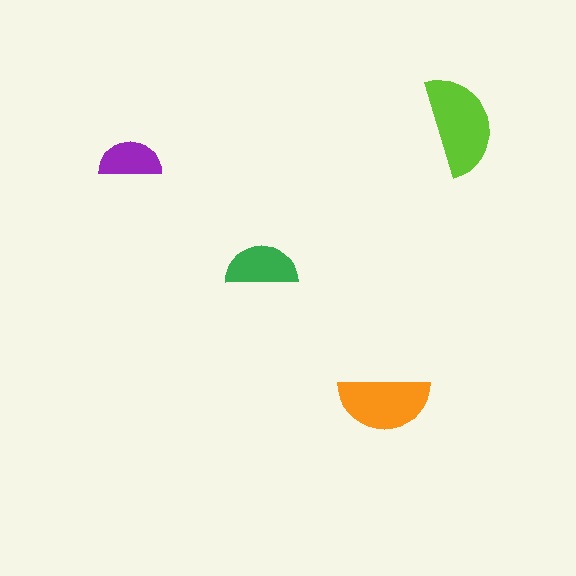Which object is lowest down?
The orange semicircle is bottommost.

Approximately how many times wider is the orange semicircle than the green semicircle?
About 1.5 times wider.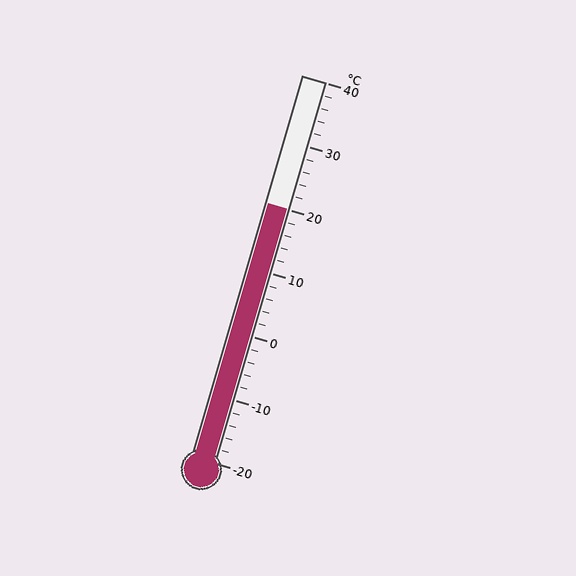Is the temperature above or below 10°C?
The temperature is above 10°C.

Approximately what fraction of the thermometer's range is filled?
The thermometer is filled to approximately 65% of its range.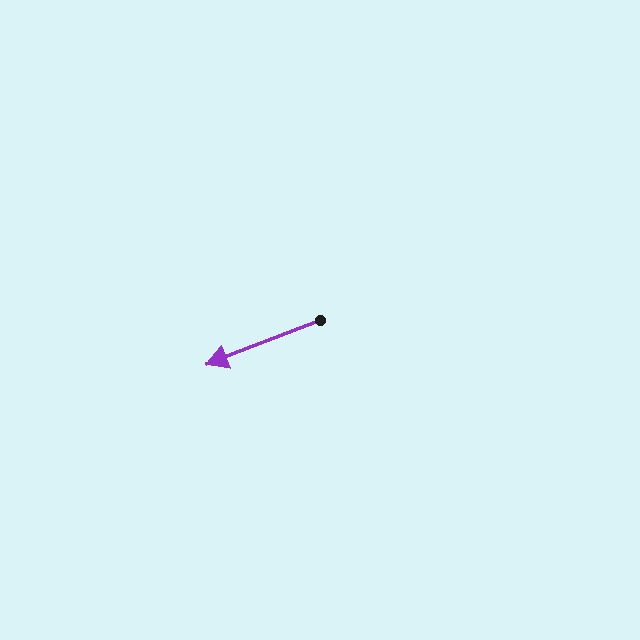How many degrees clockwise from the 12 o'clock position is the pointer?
Approximately 249 degrees.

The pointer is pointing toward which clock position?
Roughly 8 o'clock.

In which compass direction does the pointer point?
West.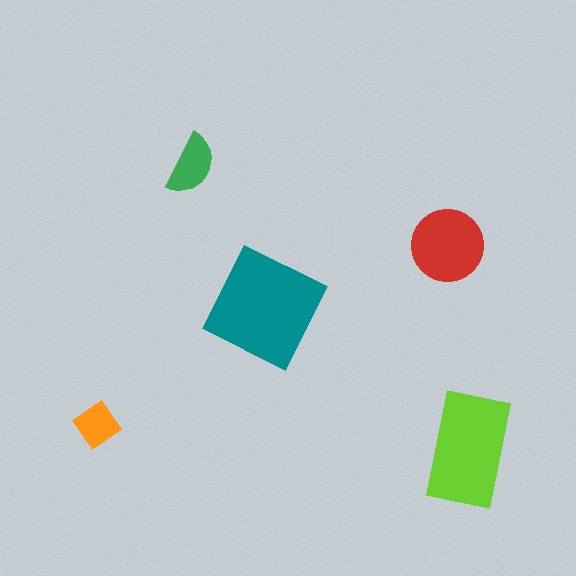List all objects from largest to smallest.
The teal square, the lime rectangle, the red circle, the green semicircle, the orange diamond.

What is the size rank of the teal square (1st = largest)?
1st.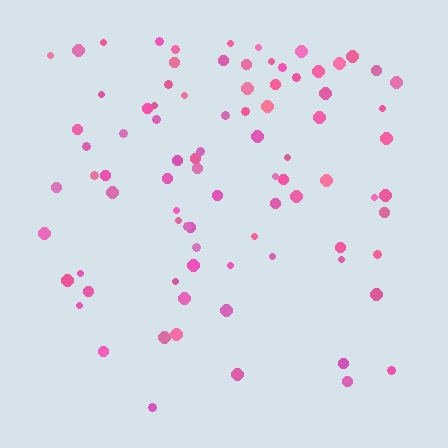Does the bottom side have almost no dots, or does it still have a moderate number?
Still a moderate number, just noticeably fewer than the top.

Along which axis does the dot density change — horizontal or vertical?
Vertical.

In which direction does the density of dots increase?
From bottom to top, with the top side densest.